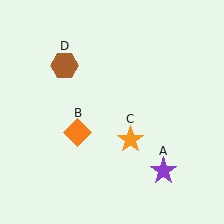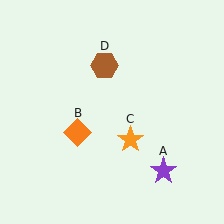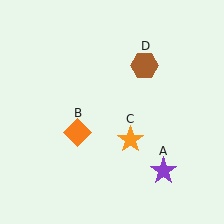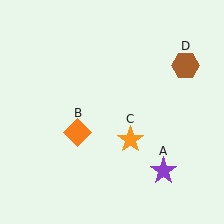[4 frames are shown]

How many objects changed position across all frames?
1 object changed position: brown hexagon (object D).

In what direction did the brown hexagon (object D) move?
The brown hexagon (object D) moved right.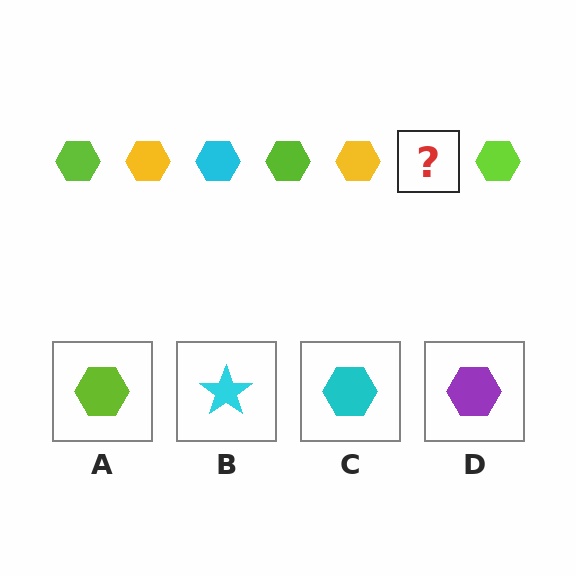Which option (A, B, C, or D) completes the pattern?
C.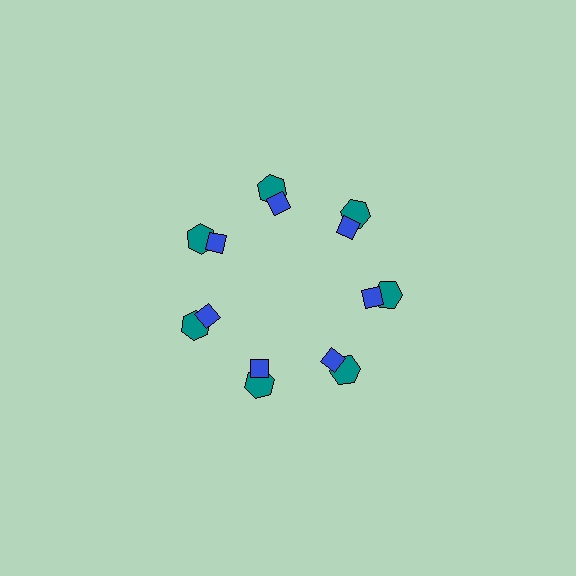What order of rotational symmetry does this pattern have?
This pattern has 7-fold rotational symmetry.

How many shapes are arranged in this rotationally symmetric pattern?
There are 14 shapes, arranged in 7 groups of 2.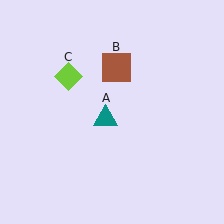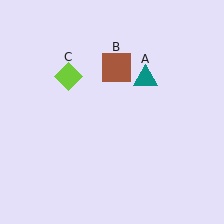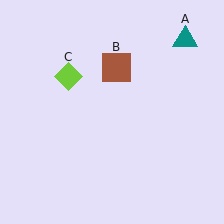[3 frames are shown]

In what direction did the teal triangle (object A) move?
The teal triangle (object A) moved up and to the right.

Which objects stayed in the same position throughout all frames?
Brown square (object B) and lime diamond (object C) remained stationary.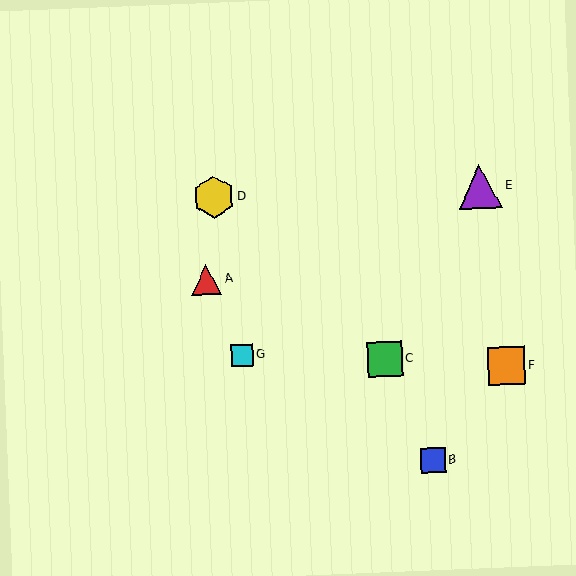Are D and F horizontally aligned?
No, D is at y≈197 and F is at y≈366.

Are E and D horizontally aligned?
Yes, both are at y≈186.